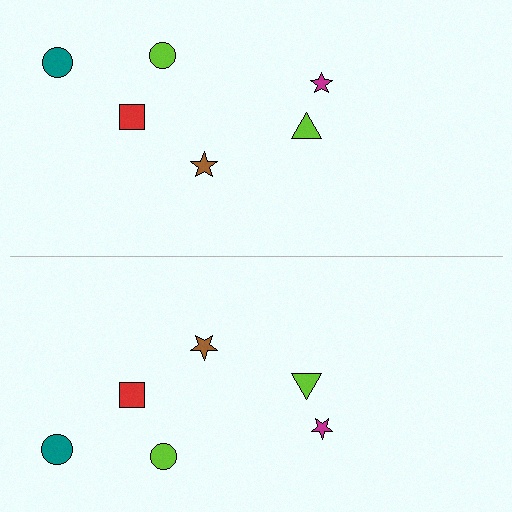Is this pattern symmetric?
Yes, this pattern has bilateral (reflection) symmetry.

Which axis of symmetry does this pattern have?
The pattern has a horizontal axis of symmetry running through the center of the image.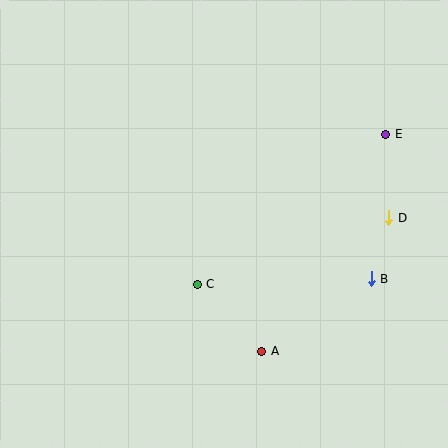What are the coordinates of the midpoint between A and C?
The midpoint between A and C is at (230, 318).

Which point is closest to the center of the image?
Point C at (197, 284) is closest to the center.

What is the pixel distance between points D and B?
The distance between D and B is 63 pixels.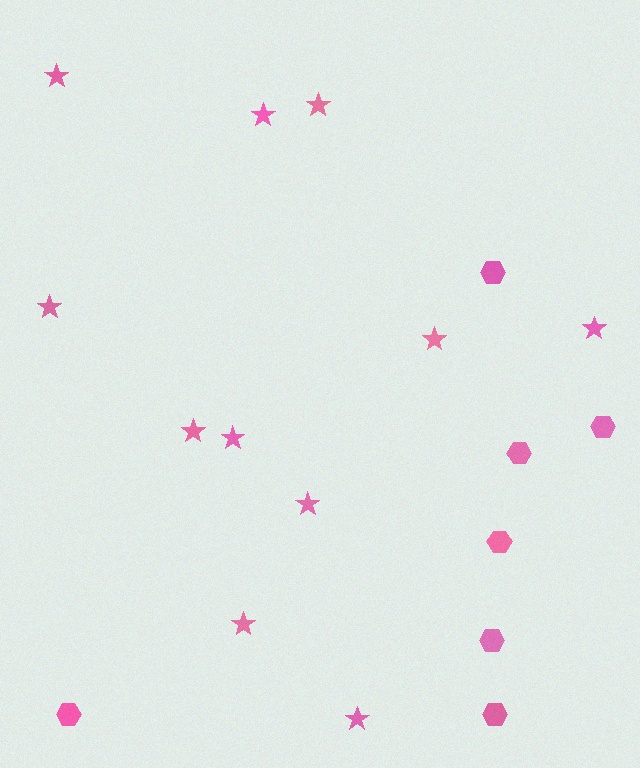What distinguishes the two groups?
There are 2 groups: one group of stars (11) and one group of hexagons (7).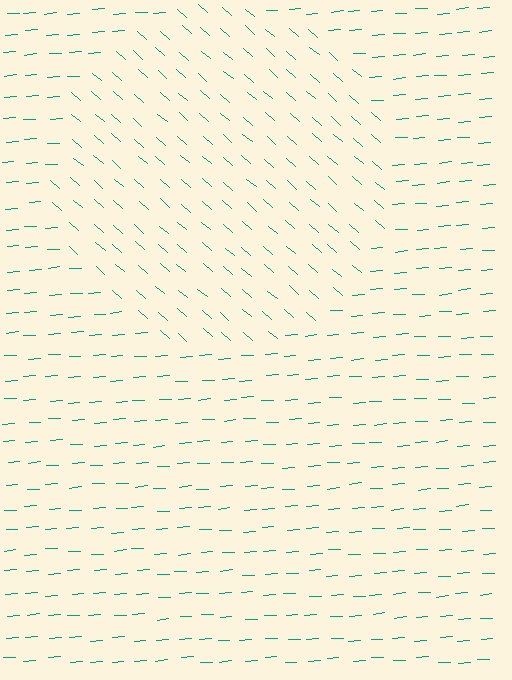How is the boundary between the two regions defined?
The boundary is defined purely by a change in line orientation (approximately 45 degrees difference). All lines are the same color and thickness.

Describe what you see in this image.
The image is filled with small teal line segments. A circle region in the image has lines oriented differently from the surrounding lines, creating a visible texture boundary.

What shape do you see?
I see a circle.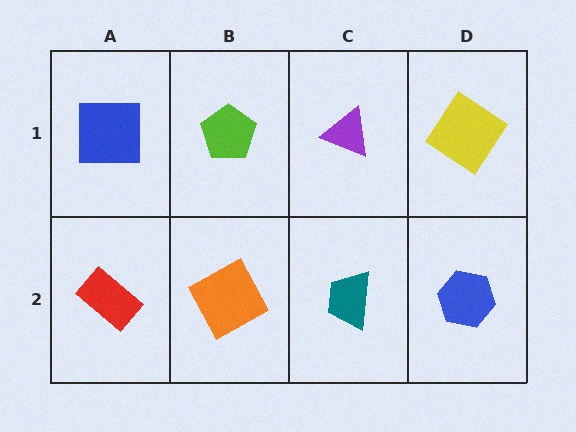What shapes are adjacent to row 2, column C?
A purple triangle (row 1, column C), an orange square (row 2, column B), a blue hexagon (row 2, column D).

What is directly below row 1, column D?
A blue hexagon.